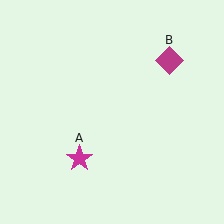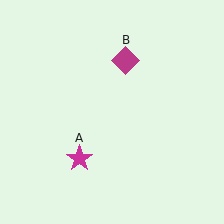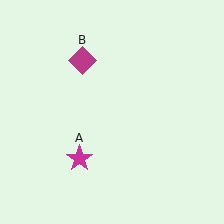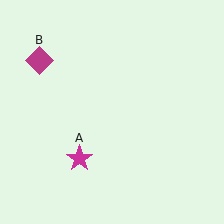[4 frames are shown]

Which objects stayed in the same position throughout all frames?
Magenta star (object A) remained stationary.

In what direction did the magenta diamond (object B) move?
The magenta diamond (object B) moved left.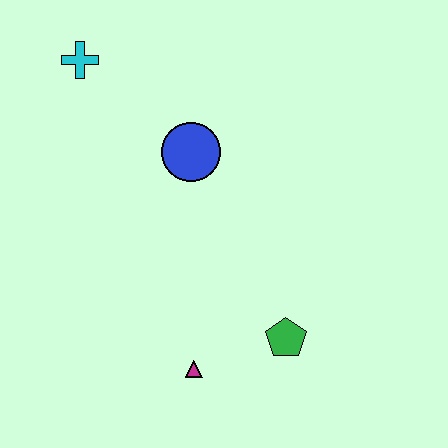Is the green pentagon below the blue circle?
Yes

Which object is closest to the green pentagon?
The magenta triangle is closest to the green pentagon.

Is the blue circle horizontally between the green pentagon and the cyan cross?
Yes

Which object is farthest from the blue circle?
The magenta triangle is farthest from the blue circle.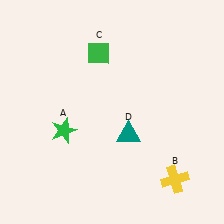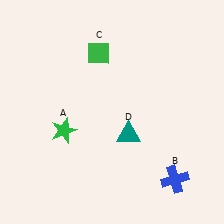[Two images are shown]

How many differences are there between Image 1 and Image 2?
There is 1 difference between the two images.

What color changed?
The cross (B) changed from yellow in Image 1 to blue in Image 2.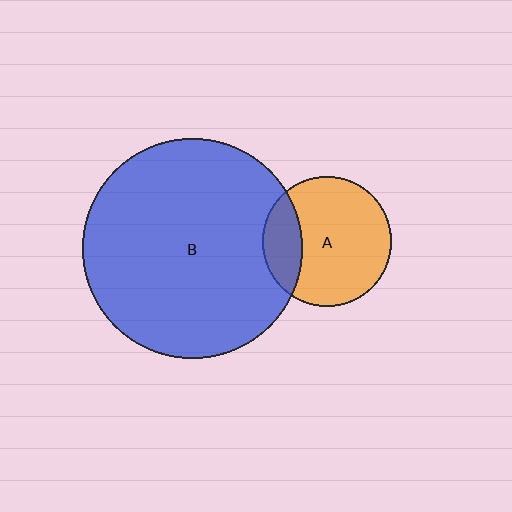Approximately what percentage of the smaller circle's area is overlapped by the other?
Approximately 20%.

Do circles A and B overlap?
Yes.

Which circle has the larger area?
Circle B (blue).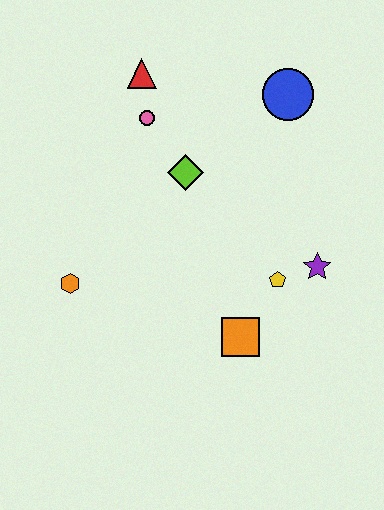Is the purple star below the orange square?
No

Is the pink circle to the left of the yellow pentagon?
Yes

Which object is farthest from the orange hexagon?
The blue circle is farthest from the orange hexagon.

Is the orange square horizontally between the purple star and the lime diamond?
Yes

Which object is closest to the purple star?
The yellow pentagon is closest to the purple star.